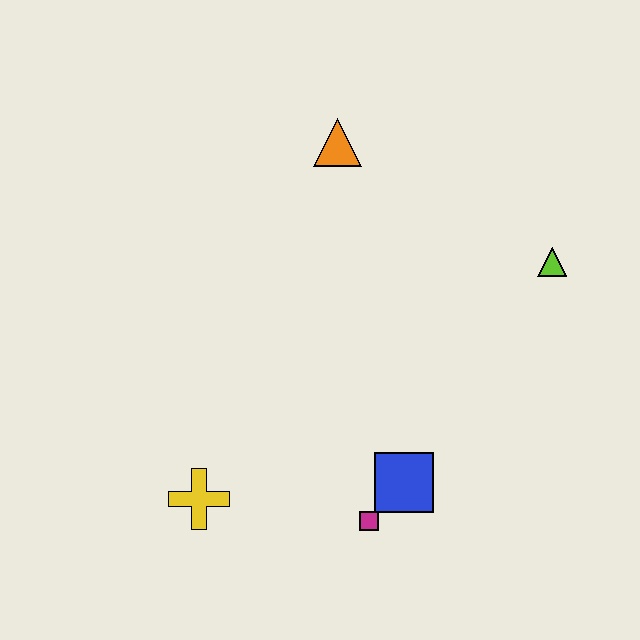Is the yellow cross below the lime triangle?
Yes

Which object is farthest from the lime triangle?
The yellow cross is farthest from the lime triangle.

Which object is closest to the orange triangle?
The lime triangle is closest to the orange triangle.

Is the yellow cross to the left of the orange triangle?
Yes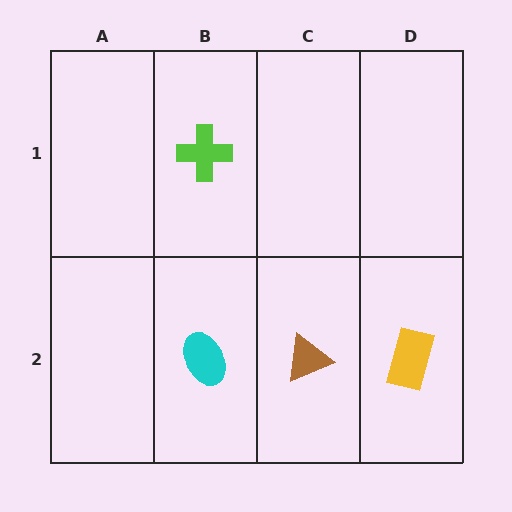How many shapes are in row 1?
1 shape.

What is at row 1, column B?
A lime cross.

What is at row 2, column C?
A brown triangle.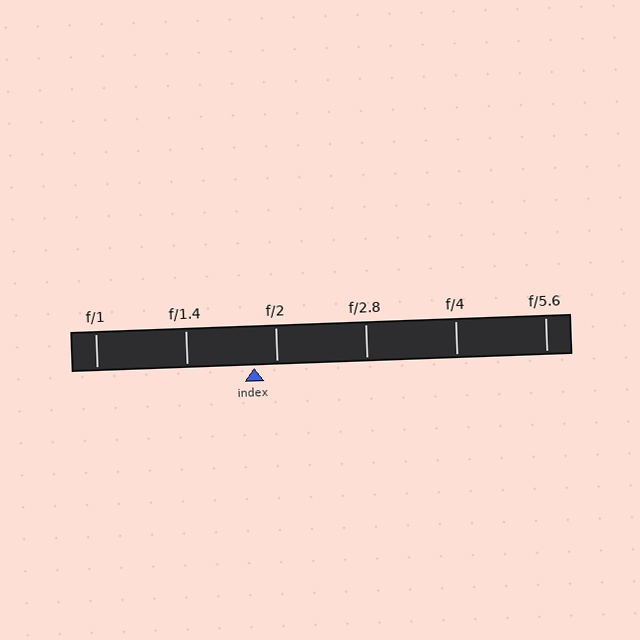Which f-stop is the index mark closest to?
The index mark is closest to f/2.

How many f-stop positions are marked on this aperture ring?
There are 6 f-stop positions marked.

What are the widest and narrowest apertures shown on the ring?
The widest aperture shown is f/1 and the narrowest is f/5.6.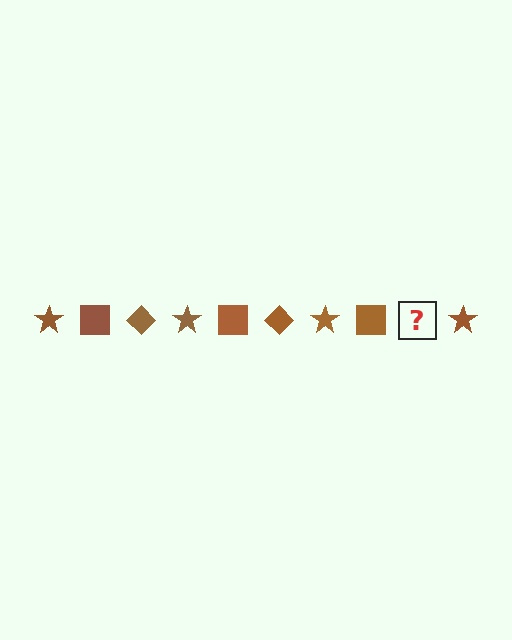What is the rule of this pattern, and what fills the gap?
The rule is that the pattern cycles through star, square, diamond shapes in brown. The gap should be filled with a brown diamond.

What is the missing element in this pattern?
The missing element is a brown diamond.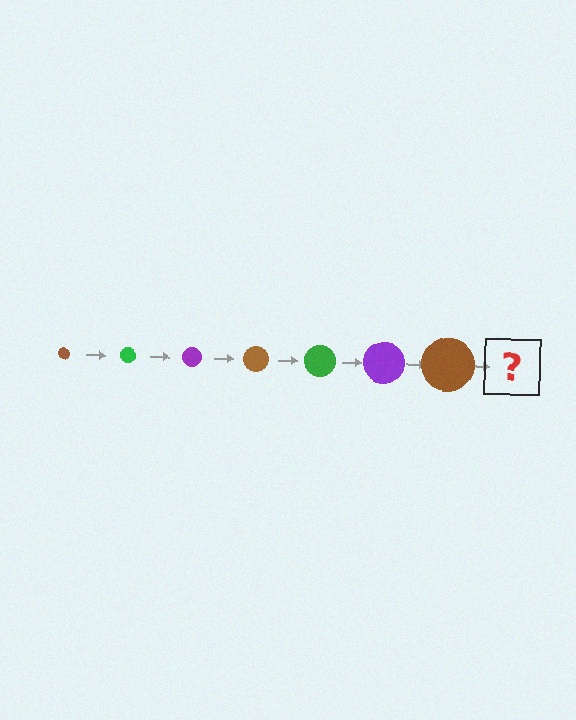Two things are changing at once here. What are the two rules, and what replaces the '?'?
The two rules are that the circle grows larger each step and the color cycles through brown, green, and purple. The '?' should be a green circle, larger than the previous one.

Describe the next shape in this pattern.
It should be a green circle, larger than the previous one.